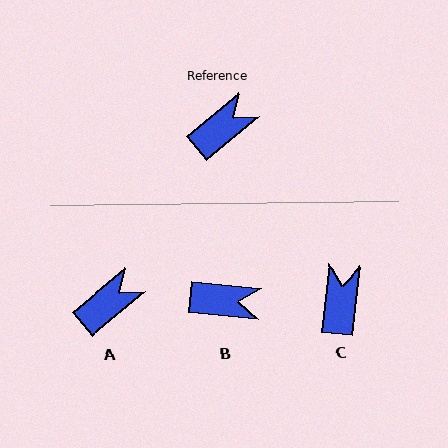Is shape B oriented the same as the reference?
No, it is off by about 45 degrees.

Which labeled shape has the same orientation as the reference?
A.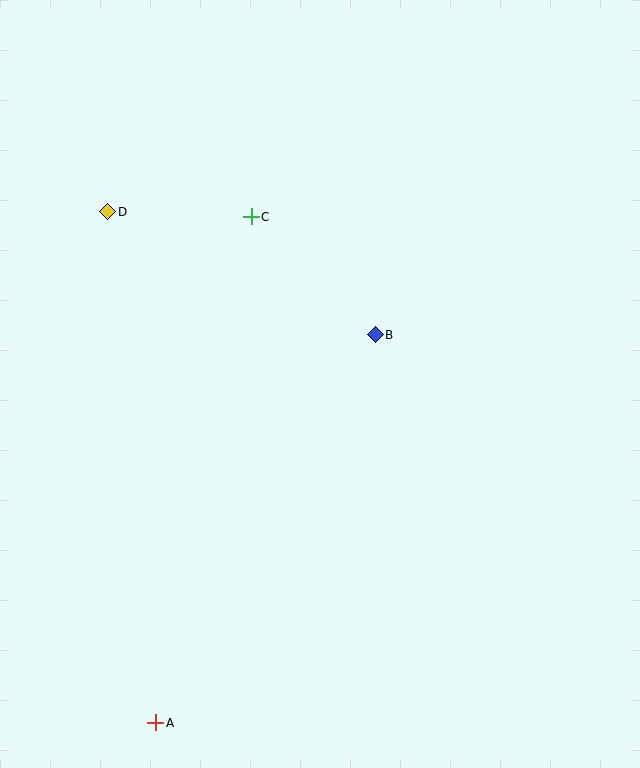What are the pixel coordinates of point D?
Point D is at (108, 212).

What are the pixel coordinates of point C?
Point C is at (251, 217).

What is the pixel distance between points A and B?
The distance between A and B is 446 pixels.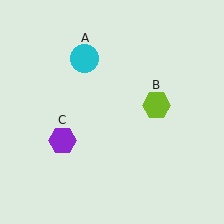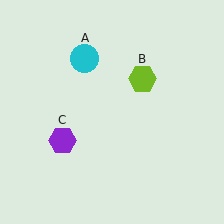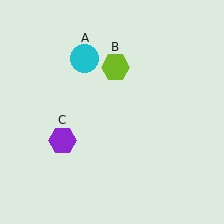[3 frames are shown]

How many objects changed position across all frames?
1 object changed position: lime hexagon (object B).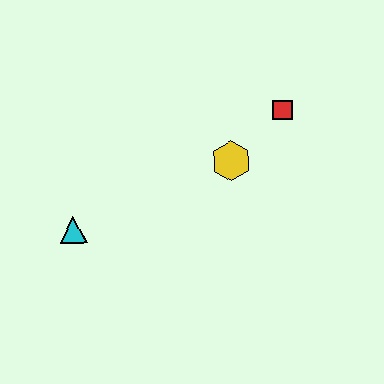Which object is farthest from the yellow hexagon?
The cyan triangle is farthest from the yellow hexagon.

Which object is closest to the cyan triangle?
The yellow hexagon is closest to the cyan triangle.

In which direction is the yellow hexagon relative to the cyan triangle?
The yellow hexagon is to the right of the cyan triangle.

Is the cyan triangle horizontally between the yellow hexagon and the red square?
No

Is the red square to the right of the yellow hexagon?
Yes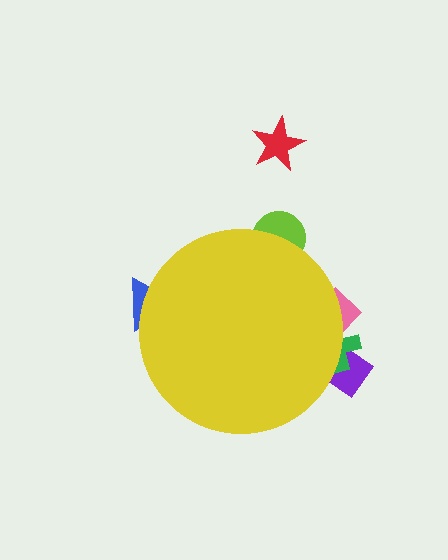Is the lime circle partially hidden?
Yes, the lime circle is partially hidden behind the yellow circle.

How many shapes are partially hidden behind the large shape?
5 shapes are partially hidden.